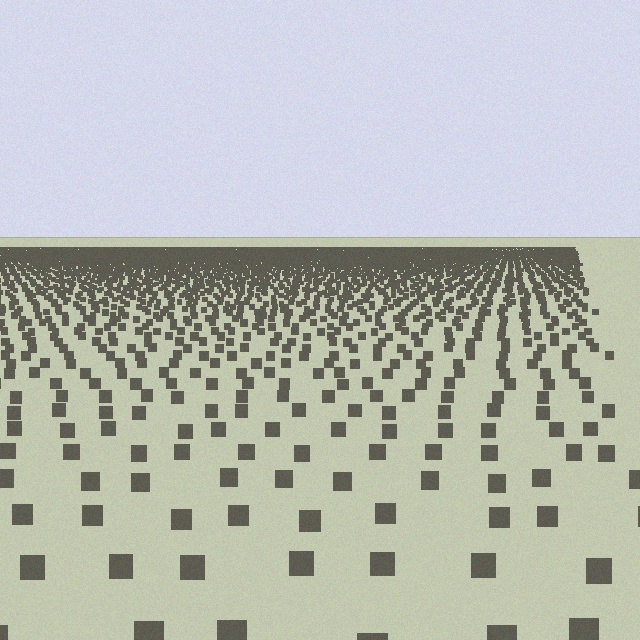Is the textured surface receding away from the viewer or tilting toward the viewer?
The surface is receding away from the viewer. Texture elements get smaller and denser toward the top.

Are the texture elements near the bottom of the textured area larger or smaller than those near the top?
Larger. Near the bottom, elements are closer to the viewer and appear at a bigger on-screen size.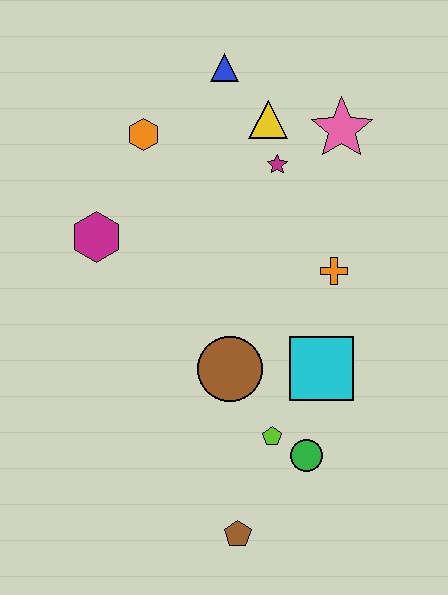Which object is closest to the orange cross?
The cyan square is closest to the orange cross.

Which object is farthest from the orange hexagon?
The brown pentagon is farthest from the orange hexagon.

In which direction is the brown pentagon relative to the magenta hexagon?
The brown pentagon is below the magenta hexagon.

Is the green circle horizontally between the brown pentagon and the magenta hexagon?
No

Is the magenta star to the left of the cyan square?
Yes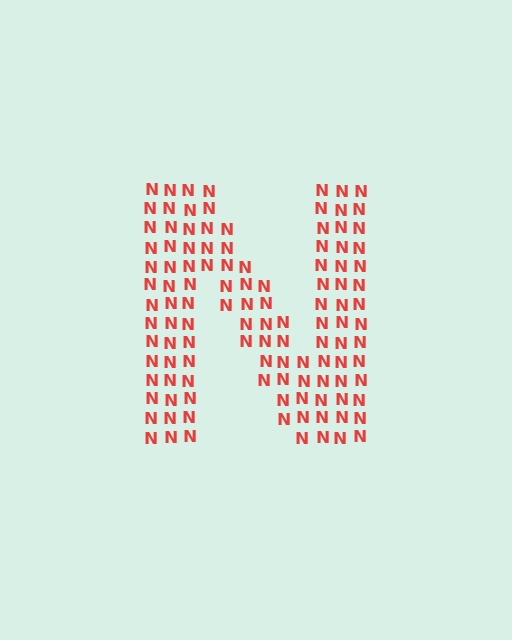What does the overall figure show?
The overall figure shows the letter N.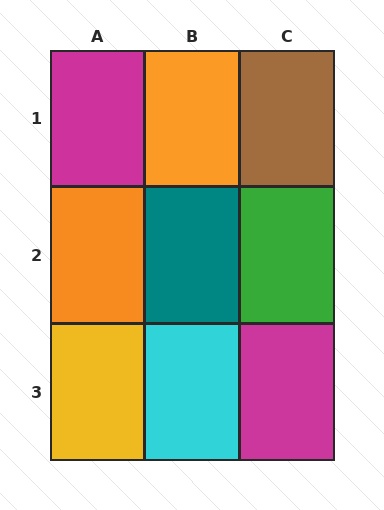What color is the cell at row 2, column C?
Green.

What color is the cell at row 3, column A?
Yellow.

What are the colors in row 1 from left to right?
Magenta, orange, brown.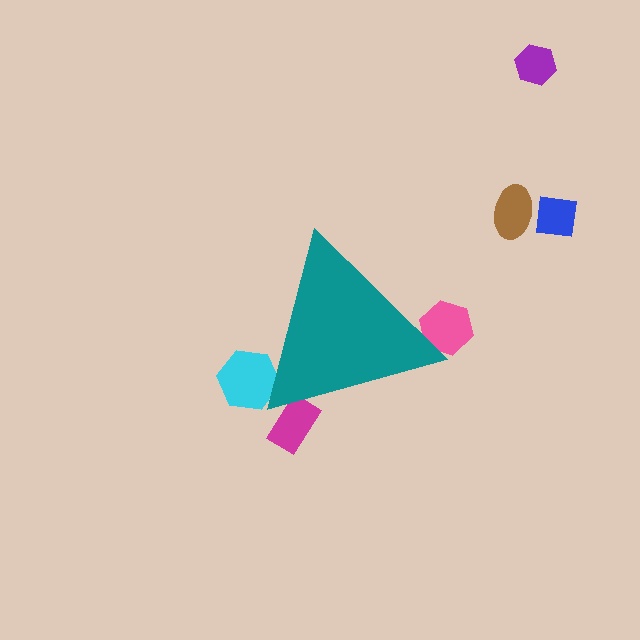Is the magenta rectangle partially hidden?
Yes, the magenta rectangle is partially hidden behind the teal triangle.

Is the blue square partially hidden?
No, the blue square is fully visible.